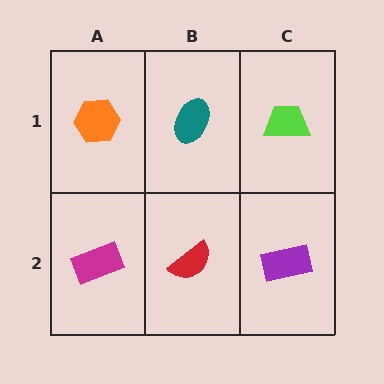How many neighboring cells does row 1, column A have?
2.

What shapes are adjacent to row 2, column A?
An orange hexagon (row 1, column A), a red semicircle (row 2, column B).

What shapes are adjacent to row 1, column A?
A magenta rectangle (row 2, column A), a teal ellipse (row 1, column B).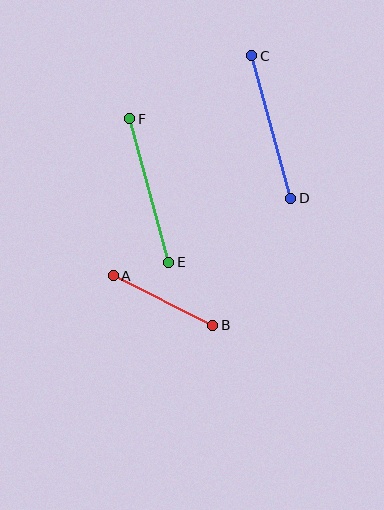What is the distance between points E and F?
The distance is approximately 149 pixels.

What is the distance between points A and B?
The distance is approximately 111 pixels.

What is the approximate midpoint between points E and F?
The midpoint is at approximately (149, 190) pixels.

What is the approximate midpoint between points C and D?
The midpoint is at approximately (271, 127) pixels.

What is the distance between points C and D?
The distance is approximately 147 pixels.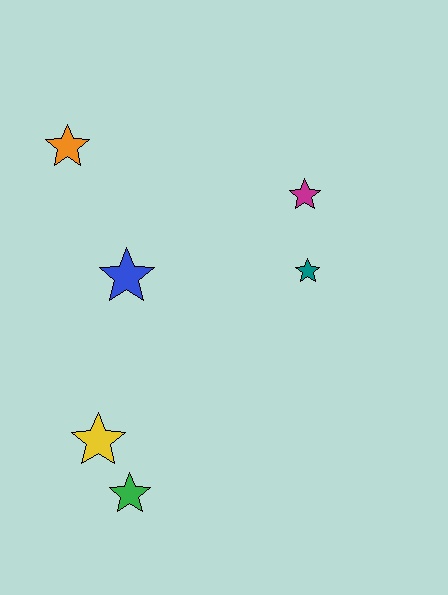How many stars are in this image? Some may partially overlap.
There are 6 stars.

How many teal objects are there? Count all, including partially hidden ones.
There is 1 teal object.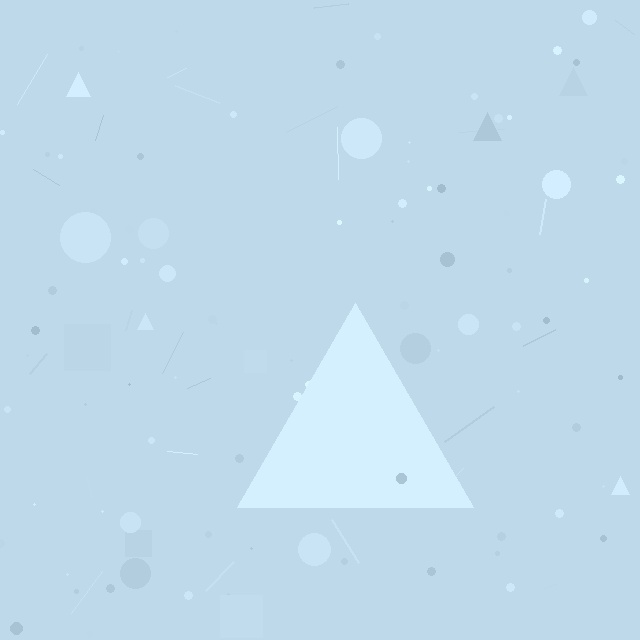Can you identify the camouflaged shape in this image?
The camouflaged shape is a triangle.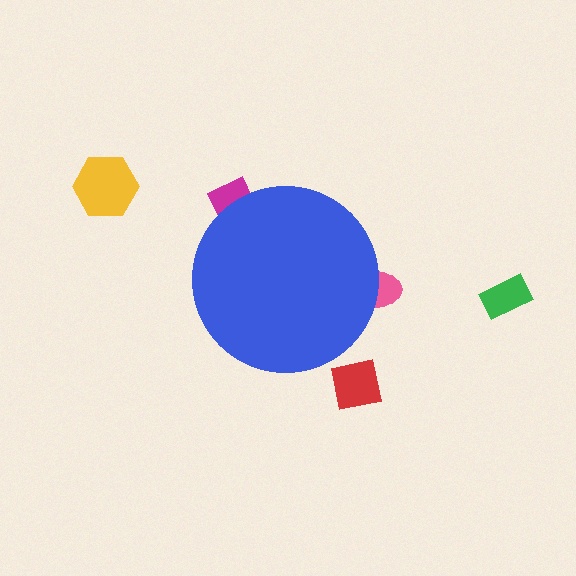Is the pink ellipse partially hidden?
Yes, the pink ellipse is partially hidden behind the blue circle.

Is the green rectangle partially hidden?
No, the green rectangle is fully visible.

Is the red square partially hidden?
No, the red square is fully visible.